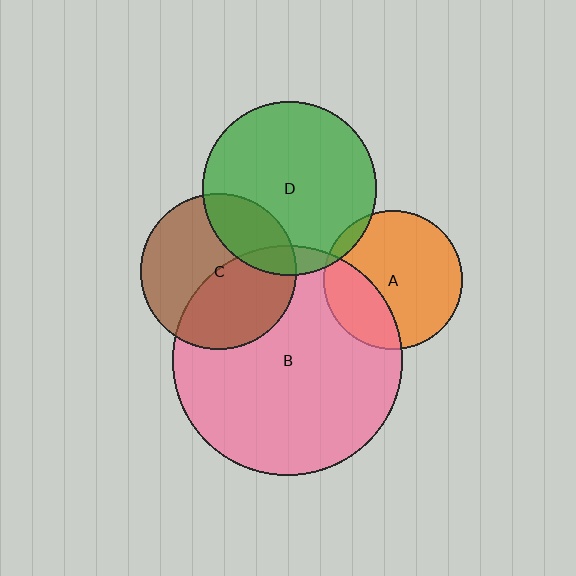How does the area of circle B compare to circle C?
Approximately 2.2 times.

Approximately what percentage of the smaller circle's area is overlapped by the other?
Approximately 30%.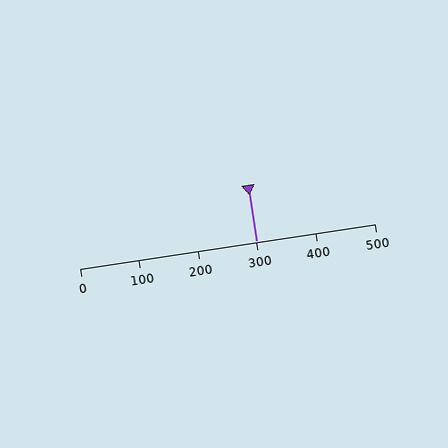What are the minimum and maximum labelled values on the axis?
The axis runs from 0 to 500.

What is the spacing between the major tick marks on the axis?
The major ticks are spaced 100 apart.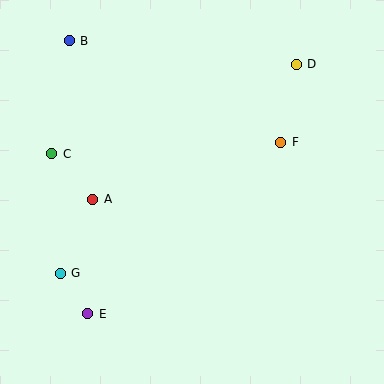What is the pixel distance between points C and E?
The distance between C and E is 164 pixels.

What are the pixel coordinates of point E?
Point E is at (88, 314).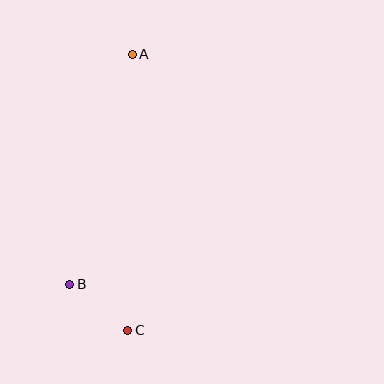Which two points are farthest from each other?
Points A and C are farthest from each other.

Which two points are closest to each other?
Points B and C are closest to each other.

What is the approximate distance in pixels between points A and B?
The distance between A and B is approximately 238 pixels.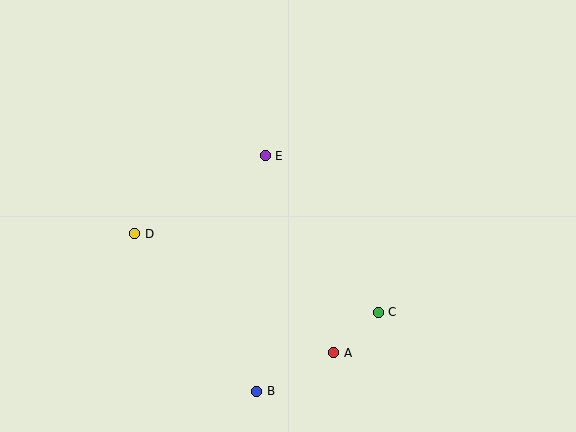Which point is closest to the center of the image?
Point E at (265, 156) is closest to the center.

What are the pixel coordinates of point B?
Point B is at (257, 391).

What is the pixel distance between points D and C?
The distance between D and C is 256 pixels.